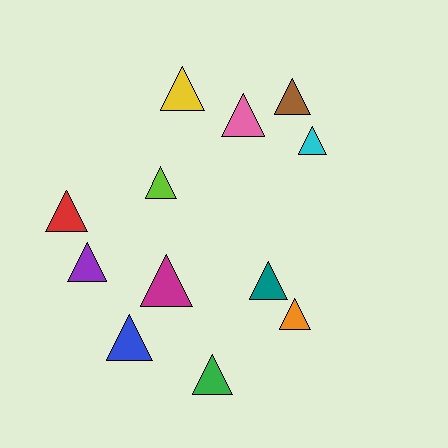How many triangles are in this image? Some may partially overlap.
There are 12 triangles.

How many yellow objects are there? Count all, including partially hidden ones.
There is 1 yellow object.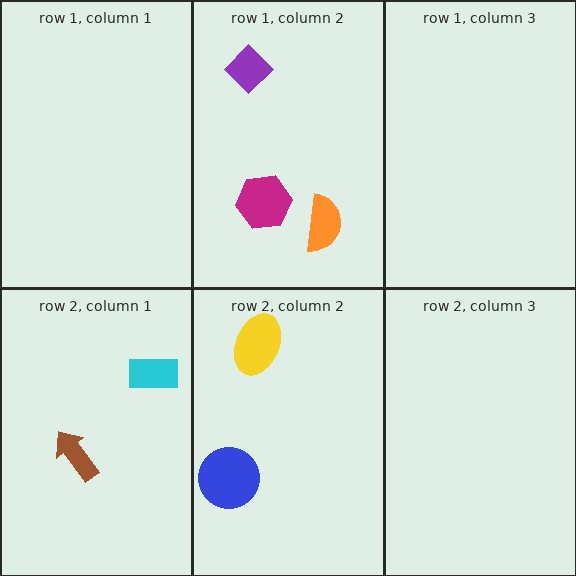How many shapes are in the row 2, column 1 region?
2.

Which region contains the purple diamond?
The row 1, column 2 region.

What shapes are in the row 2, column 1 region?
The cyan rectangle, the brown arrow.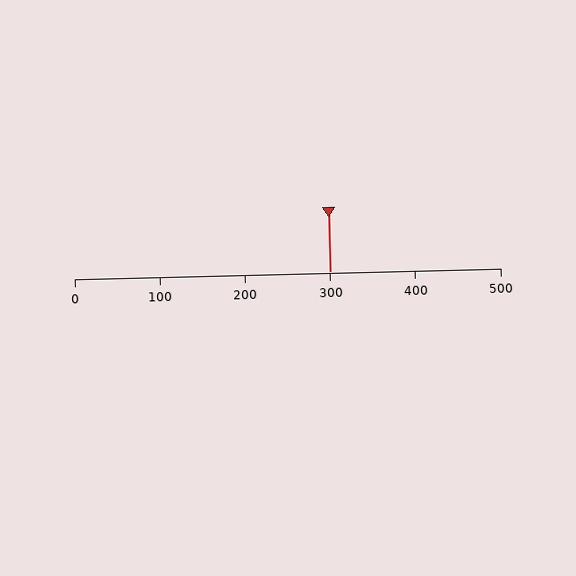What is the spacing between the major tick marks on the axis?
The major ticks are spaced 100 apart.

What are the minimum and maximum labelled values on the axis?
The axis runs from 0 to 500.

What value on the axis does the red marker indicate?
The marker indicates approximately 300.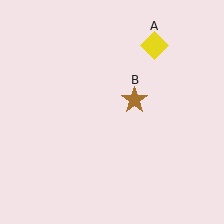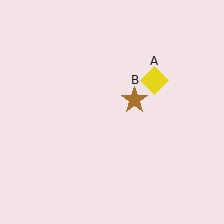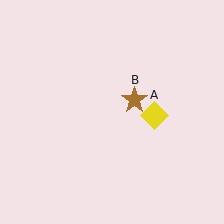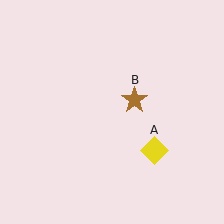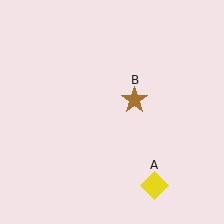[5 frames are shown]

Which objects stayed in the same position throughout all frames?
Brown star (object B) remained stationary.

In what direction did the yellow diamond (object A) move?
The yellow diamond (object A) moved down.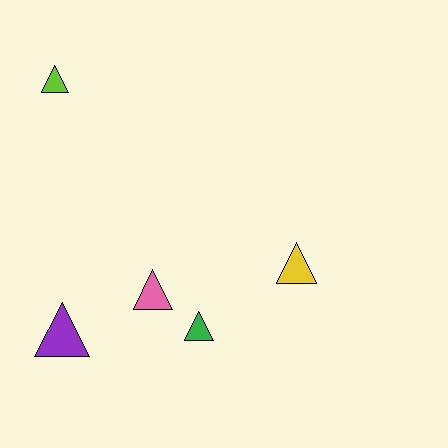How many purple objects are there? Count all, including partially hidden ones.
There is 1 purple object.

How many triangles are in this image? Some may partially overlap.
There are 5 triangles.